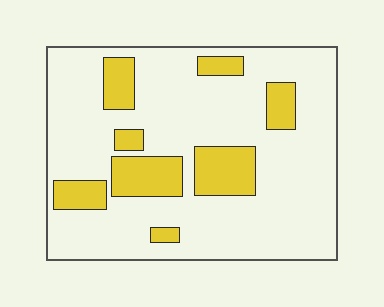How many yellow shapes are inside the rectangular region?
8.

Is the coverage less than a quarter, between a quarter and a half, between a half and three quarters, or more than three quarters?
Less than a quarter.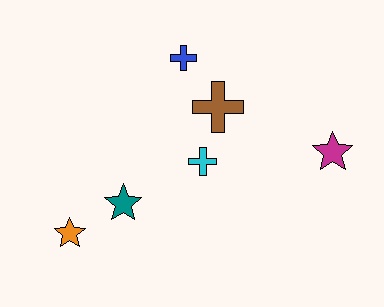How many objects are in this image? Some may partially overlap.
There are 6 objects.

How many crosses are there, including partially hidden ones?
There are 3 crosses.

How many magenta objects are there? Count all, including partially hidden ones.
There is 1 magenta object.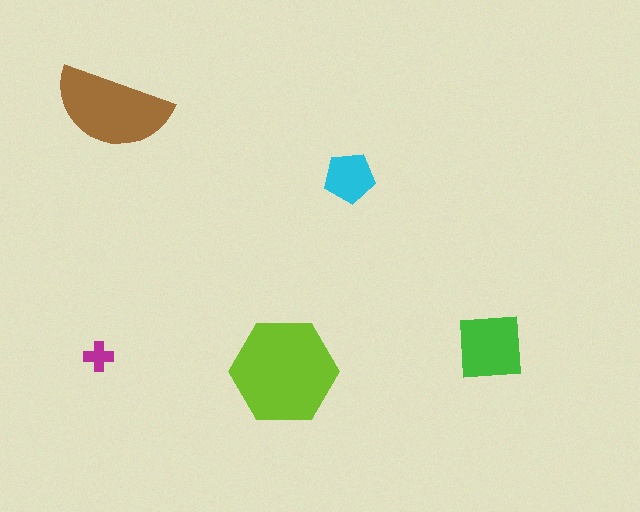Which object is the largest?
The lime hexagon.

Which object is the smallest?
The magenta cross.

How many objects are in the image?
There are 5 objects in the image.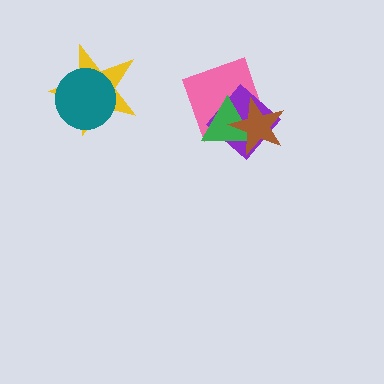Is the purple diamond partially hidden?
Yes, it is partially covered by another shape.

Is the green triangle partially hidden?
Yes, it is partially covered by another shape.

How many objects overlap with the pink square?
3 objects overlap with the pink square.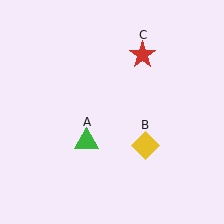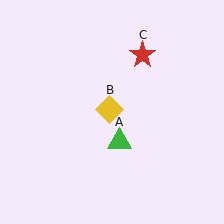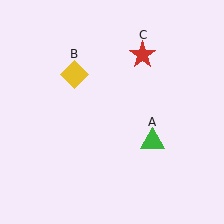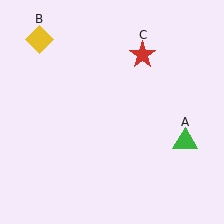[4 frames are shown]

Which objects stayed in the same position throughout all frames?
Red star (object C) remained stationary.